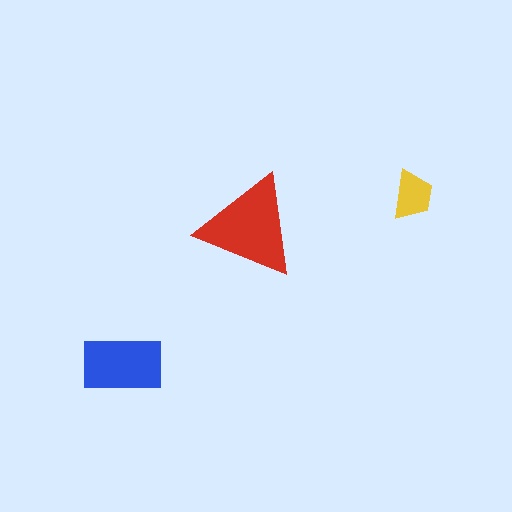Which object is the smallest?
The yellow trapezoid.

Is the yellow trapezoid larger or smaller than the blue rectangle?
Smaller.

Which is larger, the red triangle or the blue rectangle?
The red triangle.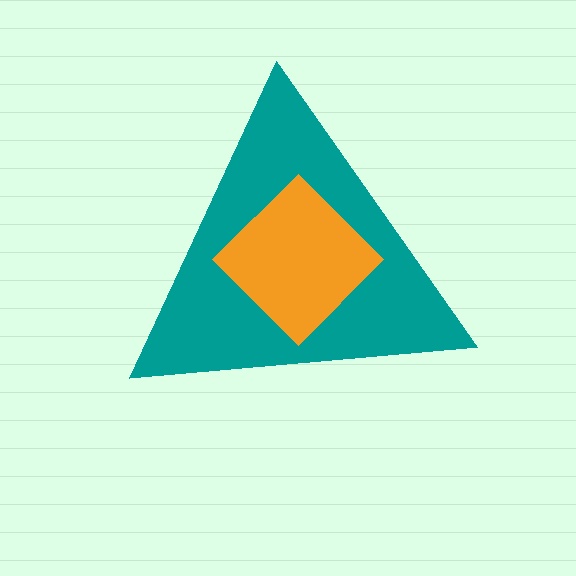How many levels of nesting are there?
2.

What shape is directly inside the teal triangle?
The orange diamond.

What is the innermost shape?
The orange diamond.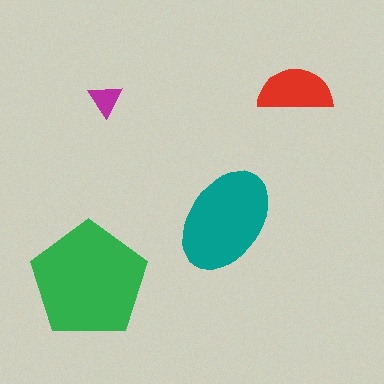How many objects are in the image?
There are 4 objects in the image.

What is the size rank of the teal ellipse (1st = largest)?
2nd.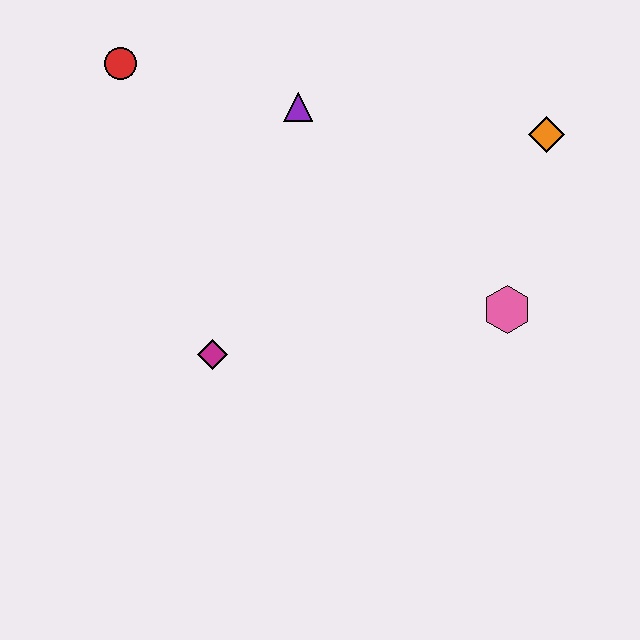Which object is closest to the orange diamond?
The pink hexagon is closest to the orange diamond.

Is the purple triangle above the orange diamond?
Yes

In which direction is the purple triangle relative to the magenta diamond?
The purple triangle is above the magenta diamond.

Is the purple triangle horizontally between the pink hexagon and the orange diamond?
No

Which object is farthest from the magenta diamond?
The orange diamond is farthest from the magenta diamond.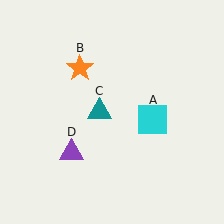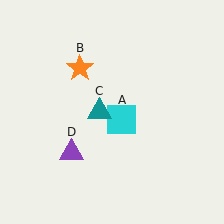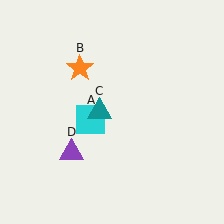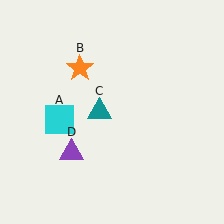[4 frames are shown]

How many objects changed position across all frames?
1 object changed position: cyan square (object A).